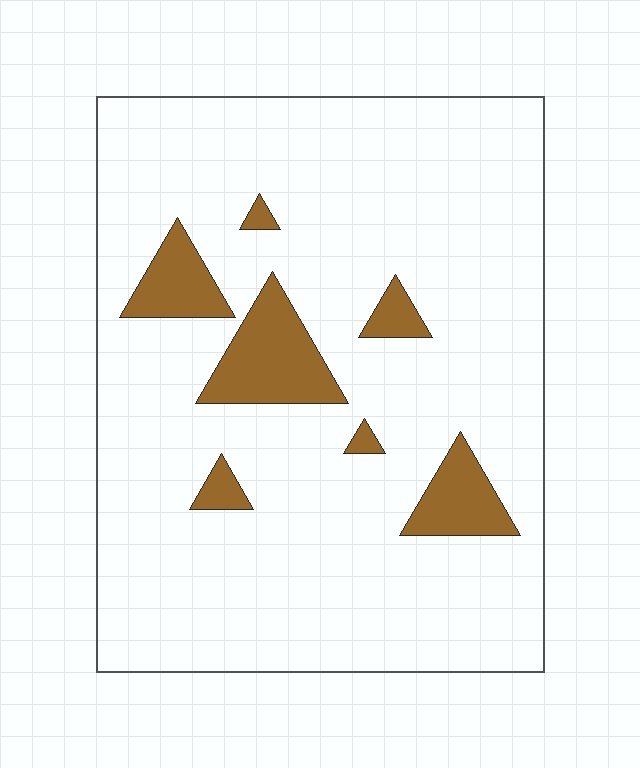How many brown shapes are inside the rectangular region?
7.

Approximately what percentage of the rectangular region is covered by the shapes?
Approximately 10%.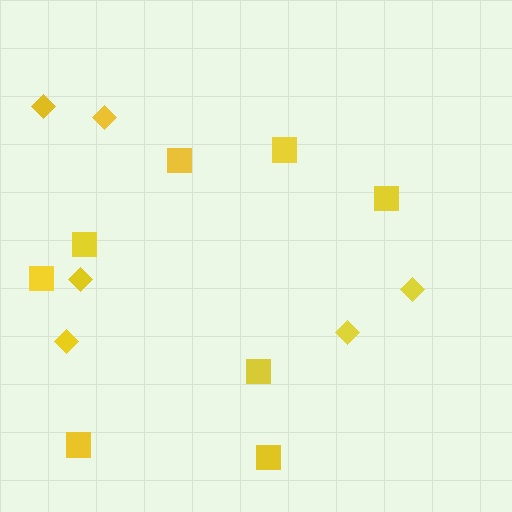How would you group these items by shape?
There are 2 groups: one group of diamonds (6) and one group of squares (8).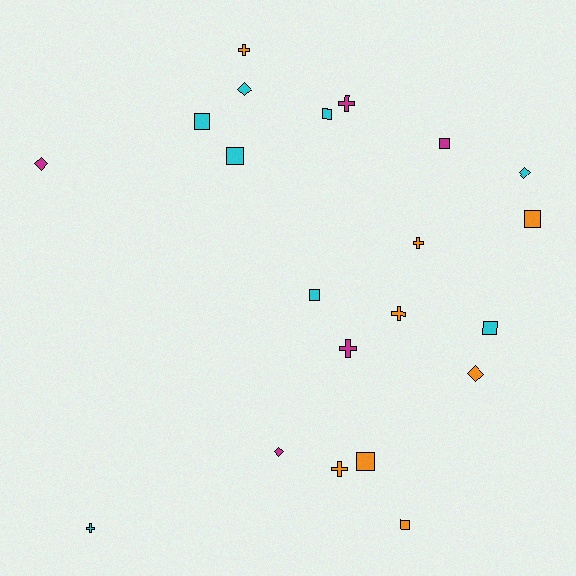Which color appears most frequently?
Cyan, with 8 objects.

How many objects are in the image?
There are 21 objects.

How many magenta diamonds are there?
There are 2 magenta diamonds.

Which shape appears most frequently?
Square, with 9 objects.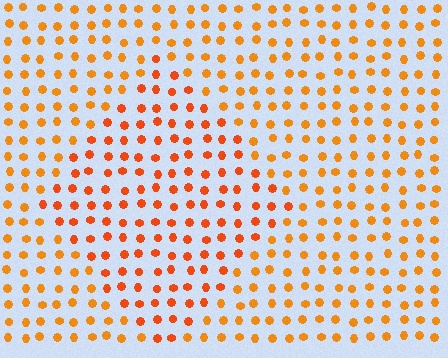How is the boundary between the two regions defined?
The boundary is defined purely by a slight shift in hue (about 19 degrees). Spacing, size, and orientation are identical on both sides.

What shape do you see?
I see a diamond.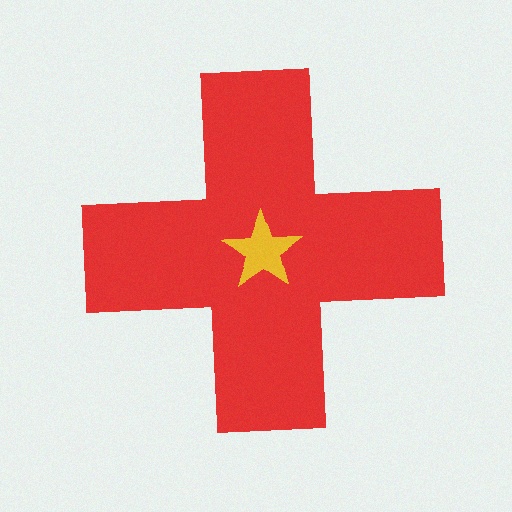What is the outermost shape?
The red cross.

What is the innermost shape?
The yellow star.